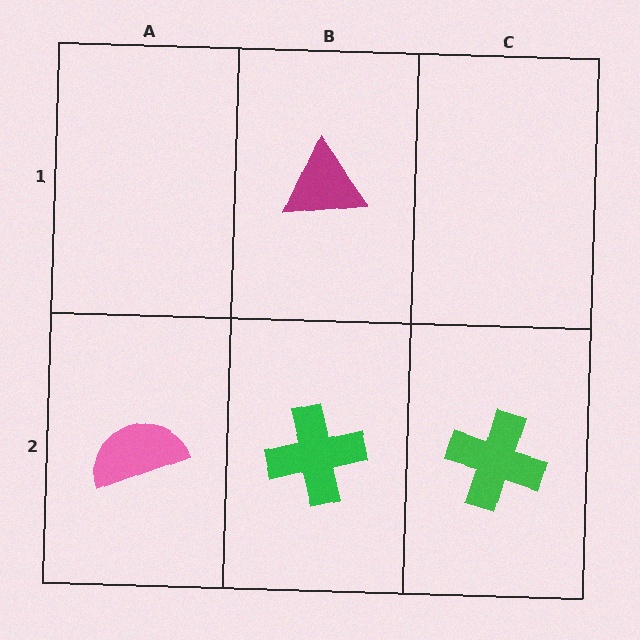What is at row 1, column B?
A magenta triangle.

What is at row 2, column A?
A pink semicircle.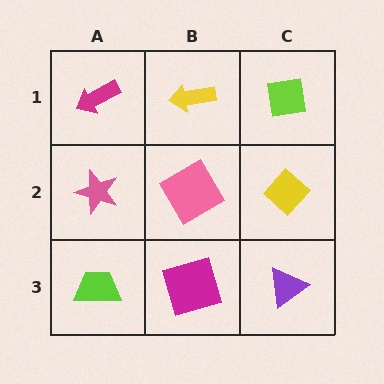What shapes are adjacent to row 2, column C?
A lime square (row 1, column C), a purple triangle (row 3, column C), a pink square (row 2, column B).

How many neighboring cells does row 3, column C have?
2.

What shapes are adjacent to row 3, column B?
A pink square (row 2, column B), a lime trapezoid (row 3, column A), a purple triangle (row 3, column C).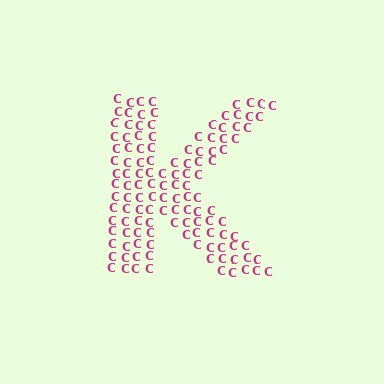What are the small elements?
The small elements are letter C's.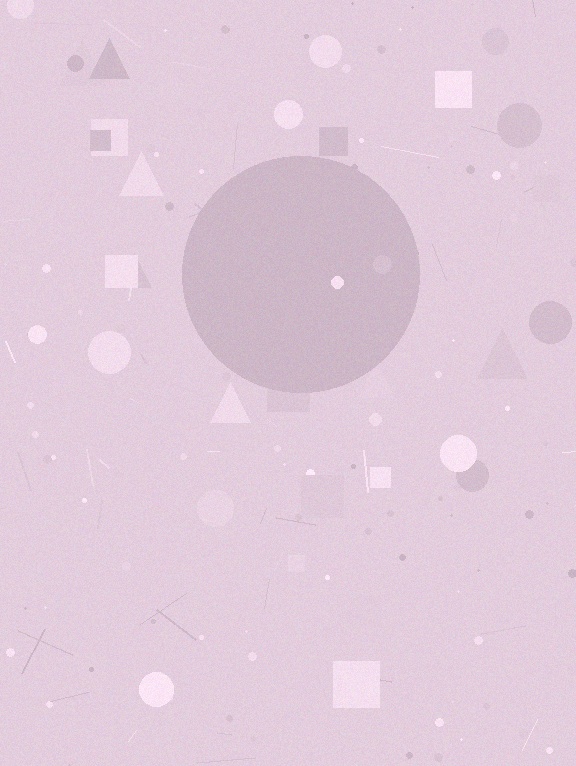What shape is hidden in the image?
A circle is hidden in the image.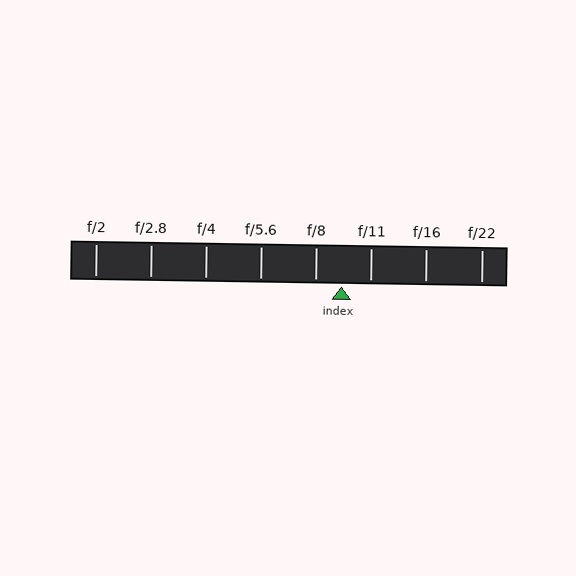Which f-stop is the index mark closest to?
The index mark is closest to f/8.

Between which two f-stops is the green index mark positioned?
The index mark is between f/8 and f/11.